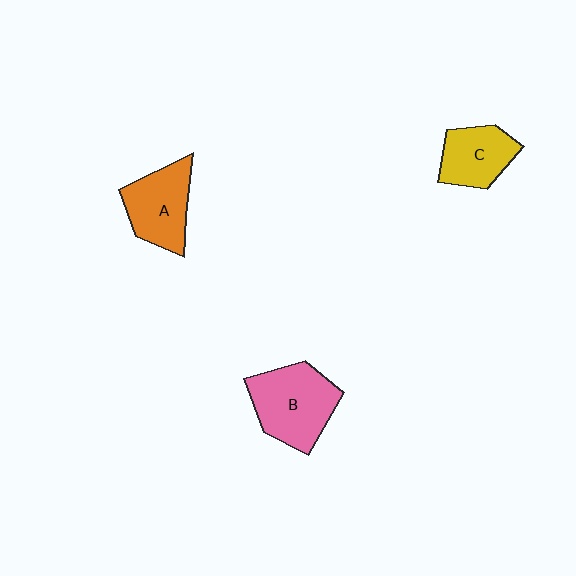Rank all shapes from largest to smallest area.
From largest to smallest: B (pink), A (orange), C (yellow).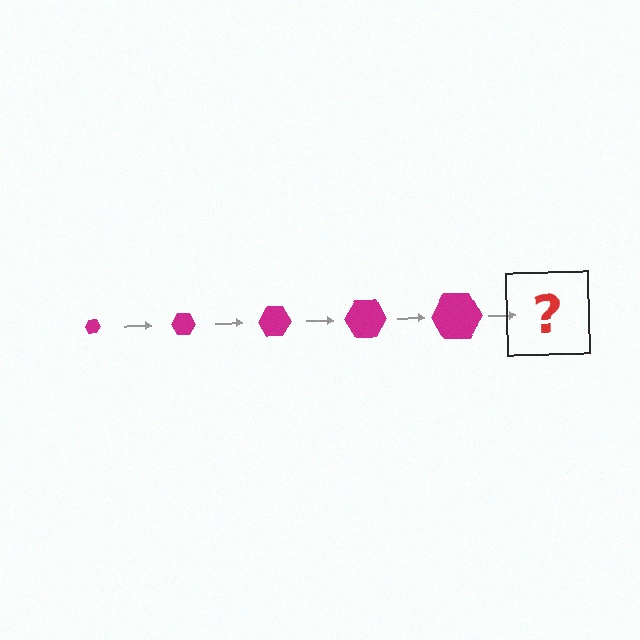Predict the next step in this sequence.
The next step is a magenta hexagon, larger than the previous one.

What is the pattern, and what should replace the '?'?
The pattern is that the hexagon gets progressively larger each step. The '?' should be a magenta hexagon, larger than the previous one.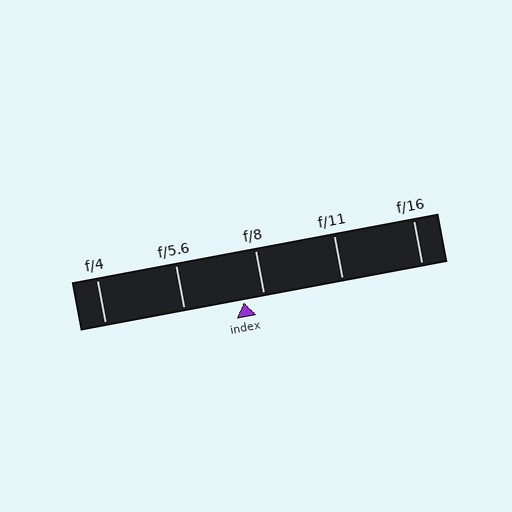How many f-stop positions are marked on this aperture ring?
There are 5 f-stop positions marked.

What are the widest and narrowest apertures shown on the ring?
The widest aperture shown is f/4 and the narrowest is f/16.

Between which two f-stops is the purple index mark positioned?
The index mark is between f/5.6 and f/8.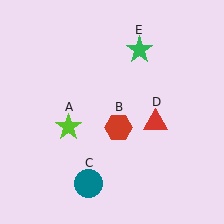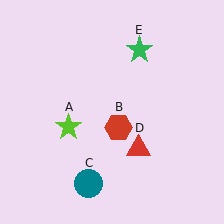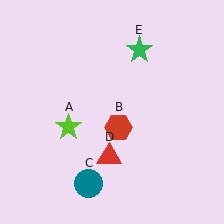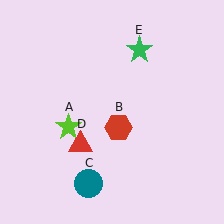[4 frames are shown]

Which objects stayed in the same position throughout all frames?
Lime star (object A) and red hexagon (object B) and teal circle (object C) and green star (object E) remained stationary.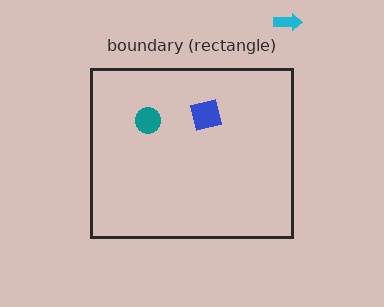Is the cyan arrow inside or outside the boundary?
Outside.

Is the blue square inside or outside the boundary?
Inside.